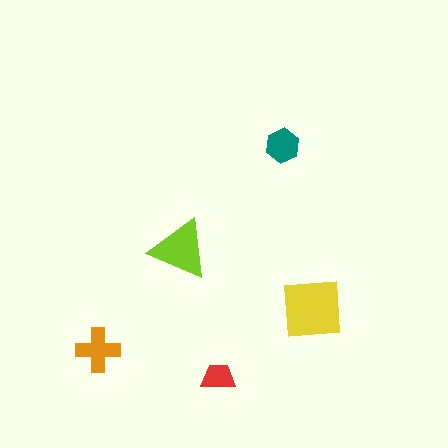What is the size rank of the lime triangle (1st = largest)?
2nd.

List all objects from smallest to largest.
The red trapezoid, the teal hexagon, the orange cross, the lime triangle, the yellow square.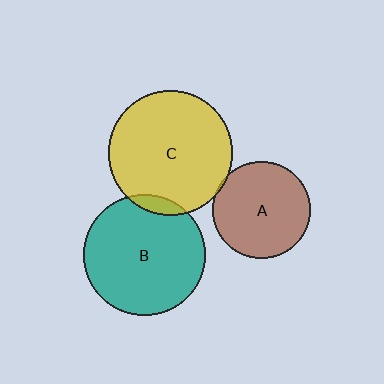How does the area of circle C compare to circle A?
Approximately 1.6 times.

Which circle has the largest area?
Circle C (yellow).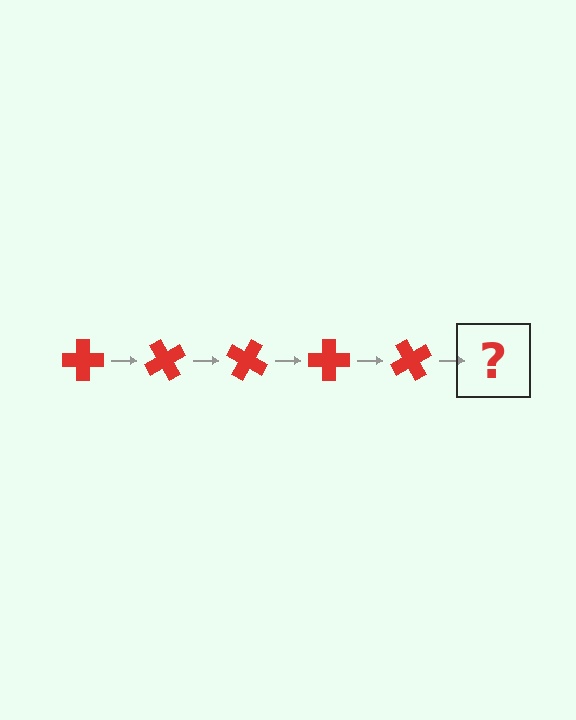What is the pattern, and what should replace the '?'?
The pattern is that the cross rotates 60 degrees each step. The '?' should be a red cross rotated 300 degrees.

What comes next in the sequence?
The next element should be a red cross rotated 300 degrees.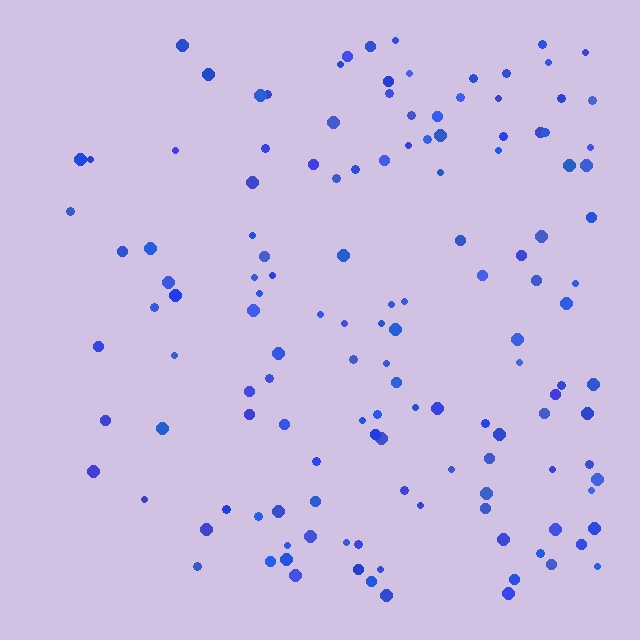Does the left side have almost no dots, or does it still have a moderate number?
Still a moderate number, just noticeably fewer than the right.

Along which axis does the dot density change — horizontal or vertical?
Horizontal.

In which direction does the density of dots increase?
From left to right, with the right side densest.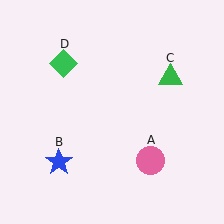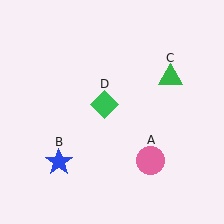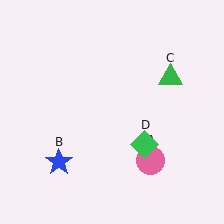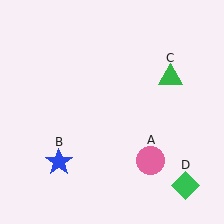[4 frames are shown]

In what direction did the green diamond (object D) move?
The green diamond (object D) moved down and to the right.